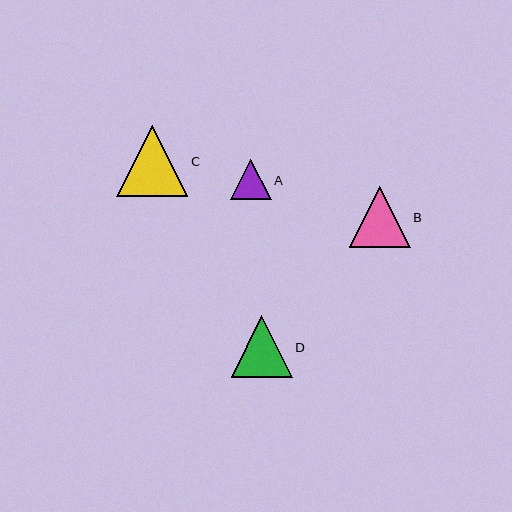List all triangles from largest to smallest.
From largest to smallest: C, D, B, A.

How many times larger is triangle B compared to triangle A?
Triangle B is approximately 1.5 times the size of triangle A.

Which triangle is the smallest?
Triangle A is the smallest with a size of approximately 41 pixels.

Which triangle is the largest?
Triangle C is the largest with a size of approximately 71 pixels.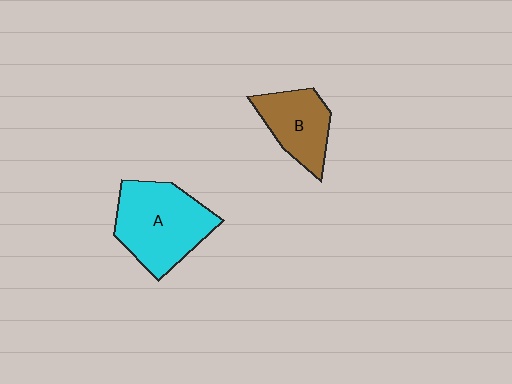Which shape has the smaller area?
Shape B (brown).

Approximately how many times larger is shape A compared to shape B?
Approximately 1.6 times.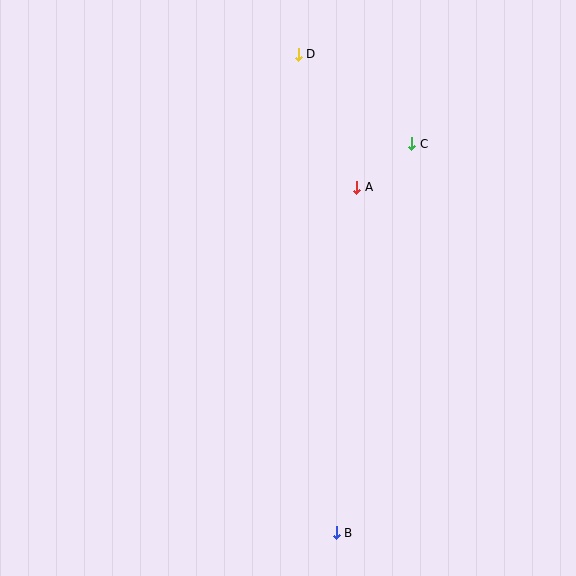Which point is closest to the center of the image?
Point A at (357, 187) is closest to the center.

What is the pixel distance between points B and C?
The distance between B and C is 397 pixels.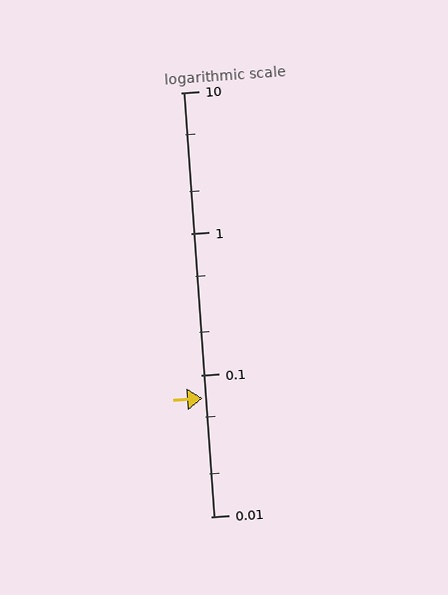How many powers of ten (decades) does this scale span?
The scale spans 3 decades, from 0.01 to 10.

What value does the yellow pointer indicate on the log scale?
The pointer indicates approximately 0.069.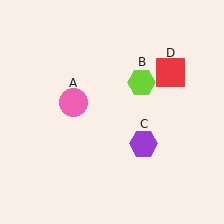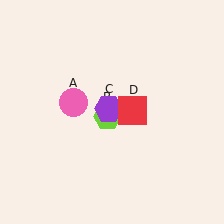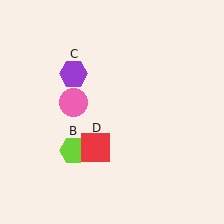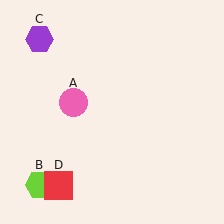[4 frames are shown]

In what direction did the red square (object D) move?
The red square (object D) moved down and to the left.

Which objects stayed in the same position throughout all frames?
Pink circle (object A) remained stationary.